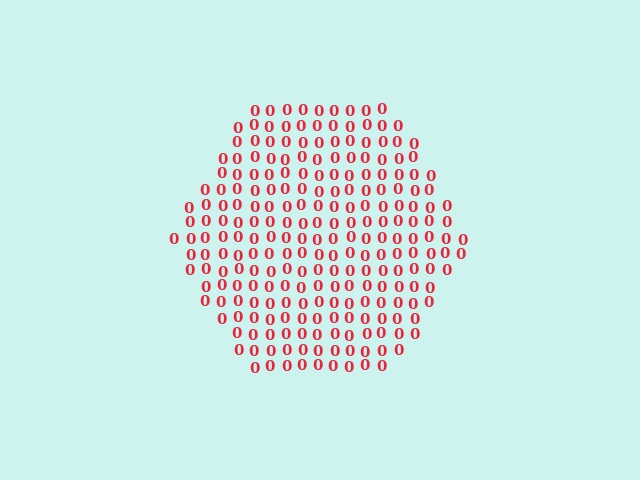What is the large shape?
The large shape is a hexagon.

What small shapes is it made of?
It is made of small digit 0's.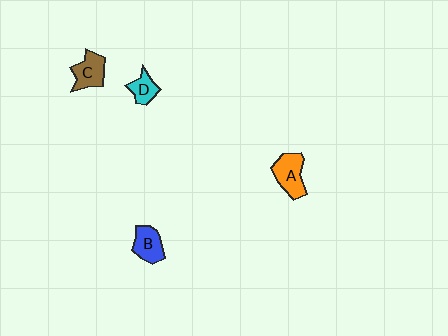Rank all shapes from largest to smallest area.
From largest to smallest: A (orange), C (brown), B (blue), D (cyan).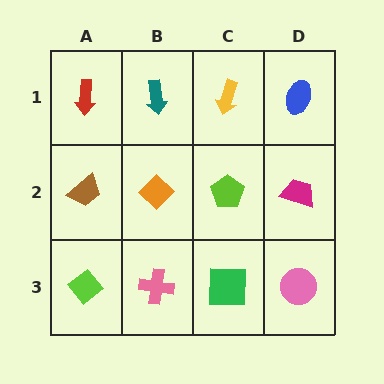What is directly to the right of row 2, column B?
A lime pentagon.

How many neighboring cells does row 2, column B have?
4.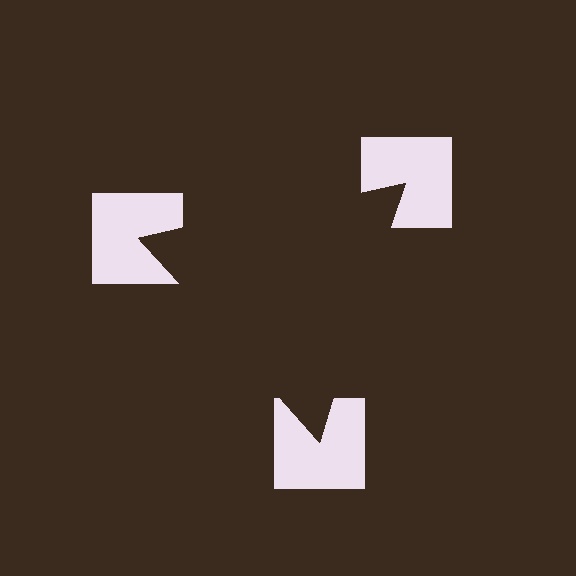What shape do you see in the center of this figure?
An illusory triangle — its edges are inferred from the aligned wedge cuts in the notched squares, not physically drawn.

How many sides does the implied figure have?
3 sides.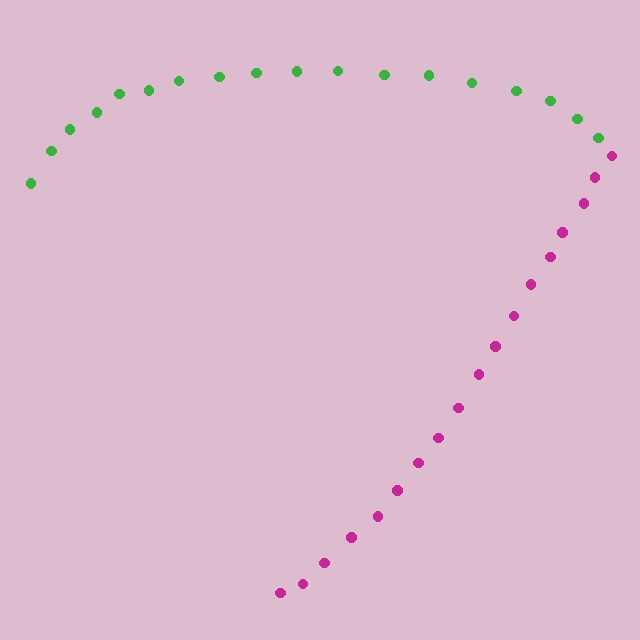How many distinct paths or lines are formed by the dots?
There are 2 distinct paths.